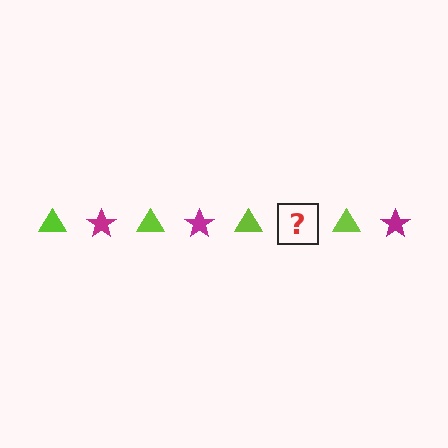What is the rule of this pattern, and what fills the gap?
The rule is that the pattern alternates between lime triangle and magenta star. The gap should be filled with a magenta star.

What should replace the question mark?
The question mark should be replaced with a magenta star.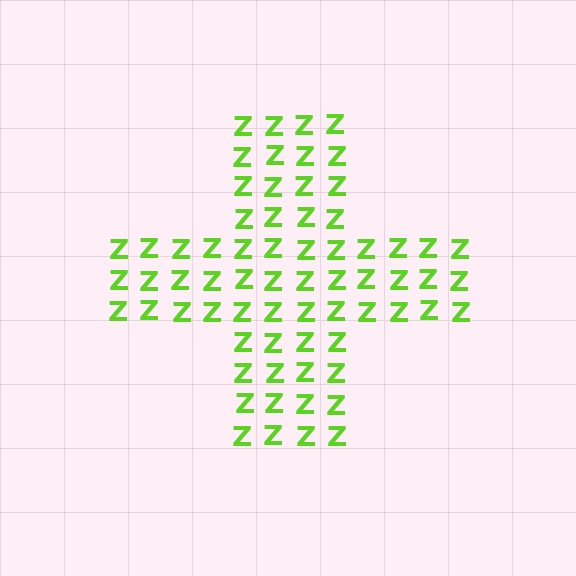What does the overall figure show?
The overall figure shows a cross.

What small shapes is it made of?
It is made of small letter Z's.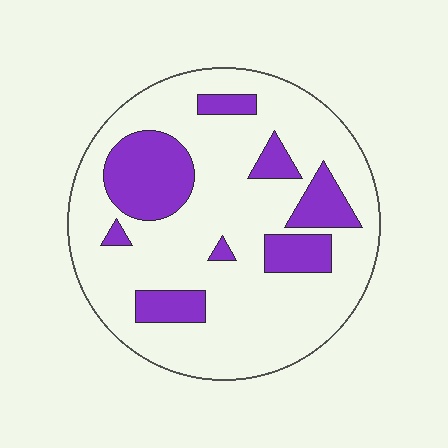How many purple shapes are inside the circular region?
8.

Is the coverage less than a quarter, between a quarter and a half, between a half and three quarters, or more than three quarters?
Less than a quarter.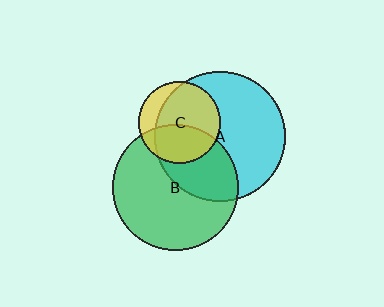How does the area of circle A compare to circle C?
Approximately 2.5 times.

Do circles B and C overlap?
Yes.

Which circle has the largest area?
Circle A (cyan).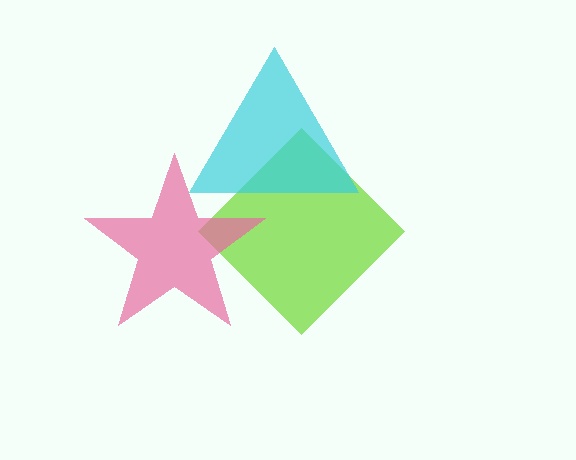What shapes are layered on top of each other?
The layered shapes are: a lime diamond, a cyan triangle, a pink star.